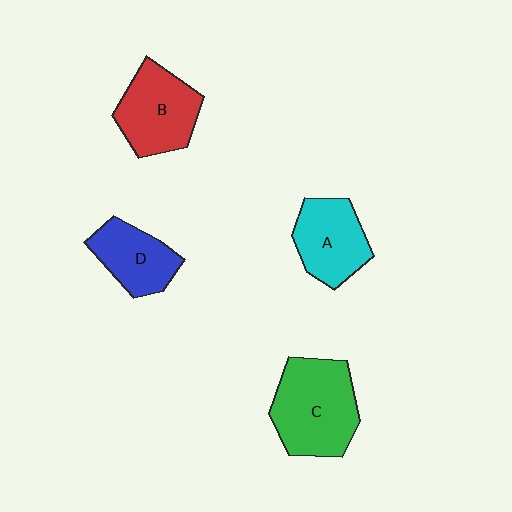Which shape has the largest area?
Shape C (green).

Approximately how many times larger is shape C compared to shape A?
Approximately 1.4 times.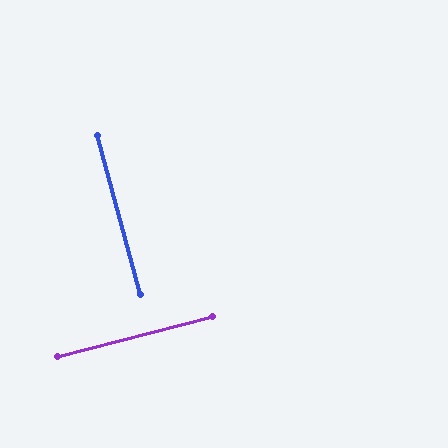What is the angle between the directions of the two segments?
Approximately 89 degrees.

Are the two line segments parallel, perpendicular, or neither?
Perpendicular — they meet at approximately 89°.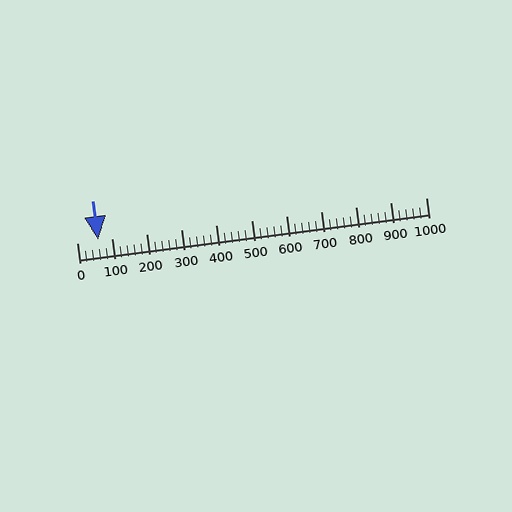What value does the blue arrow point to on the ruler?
The blue arrow points to approximately 60.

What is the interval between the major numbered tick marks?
The major tick marks are spaced 100 units apart.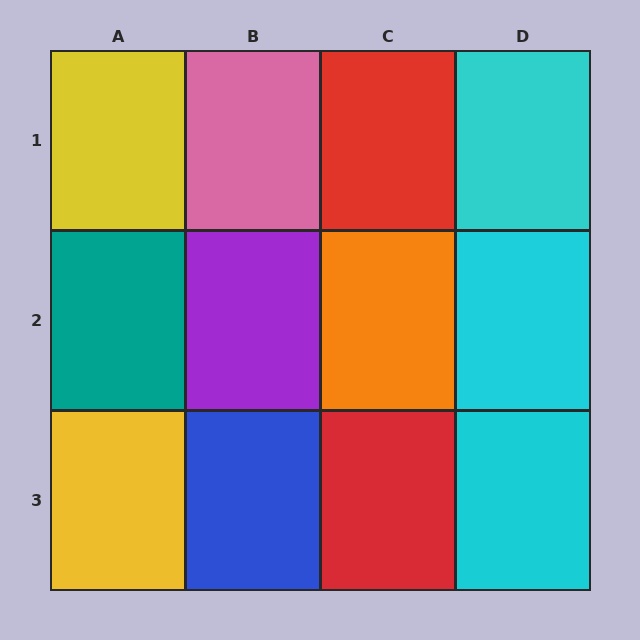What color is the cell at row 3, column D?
Cyan.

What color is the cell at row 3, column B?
Blue.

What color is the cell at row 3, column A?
Yellow.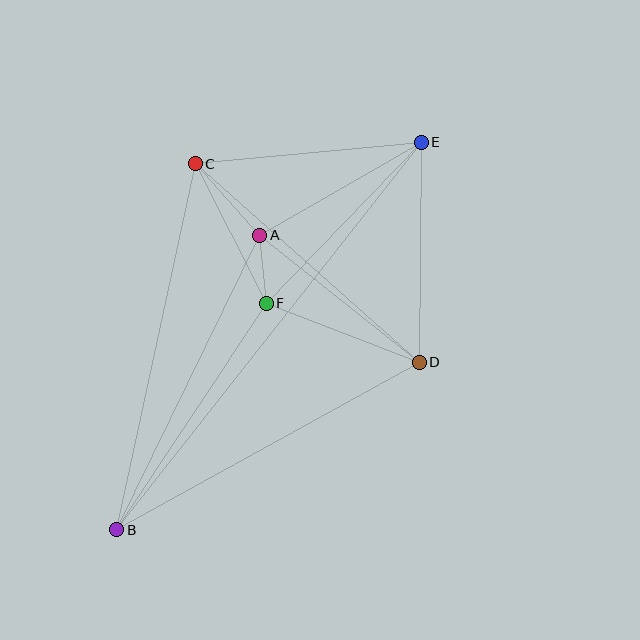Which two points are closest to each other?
Points A and F are closest to each other.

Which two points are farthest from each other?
Points B and E are farthest from each other.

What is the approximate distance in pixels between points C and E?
The distance between C and E is approximately 227 pixels.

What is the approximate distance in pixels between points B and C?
The distance between B and C is approximately 374 pixels.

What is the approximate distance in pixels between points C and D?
The distance between C and D is approximately 300 pixels.